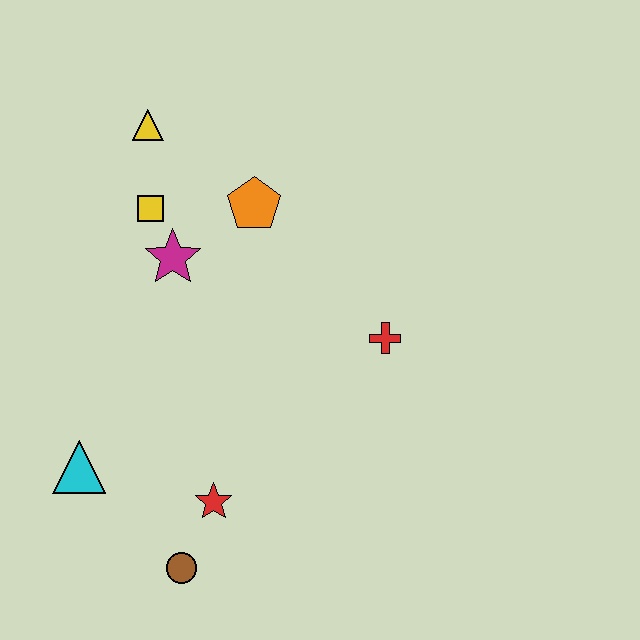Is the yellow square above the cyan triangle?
Yes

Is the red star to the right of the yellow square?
Yes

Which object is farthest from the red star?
The yellow triangle is farthest from the red star.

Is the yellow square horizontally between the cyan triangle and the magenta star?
Yes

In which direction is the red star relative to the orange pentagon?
The red star is below the orange pentagon.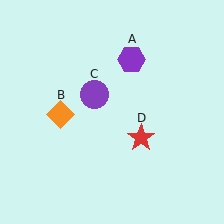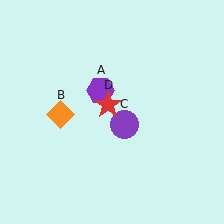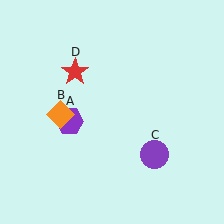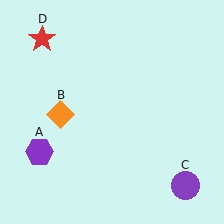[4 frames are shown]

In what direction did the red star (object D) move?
The red star (object D) moved up and to the left.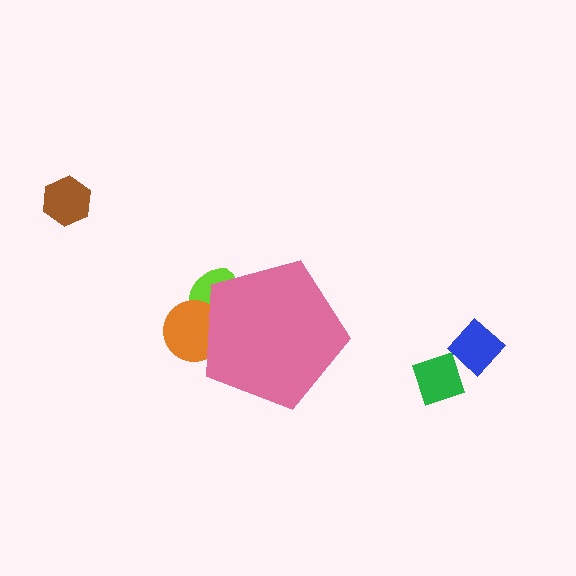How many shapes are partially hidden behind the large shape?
2 shapes are partially hidden.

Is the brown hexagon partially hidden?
No, the brown hexagon is fully visible.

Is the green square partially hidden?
No, the green square is fully visible.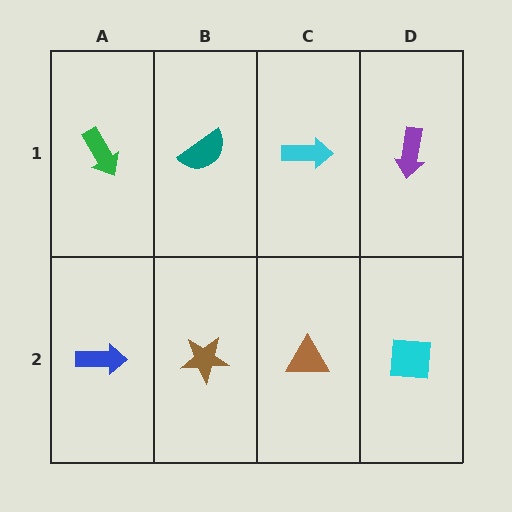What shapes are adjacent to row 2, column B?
A teal semicircle (row 1, column B), a blue arrow (row 2, column A), a brown triangle (row 2, column C).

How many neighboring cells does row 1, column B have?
3.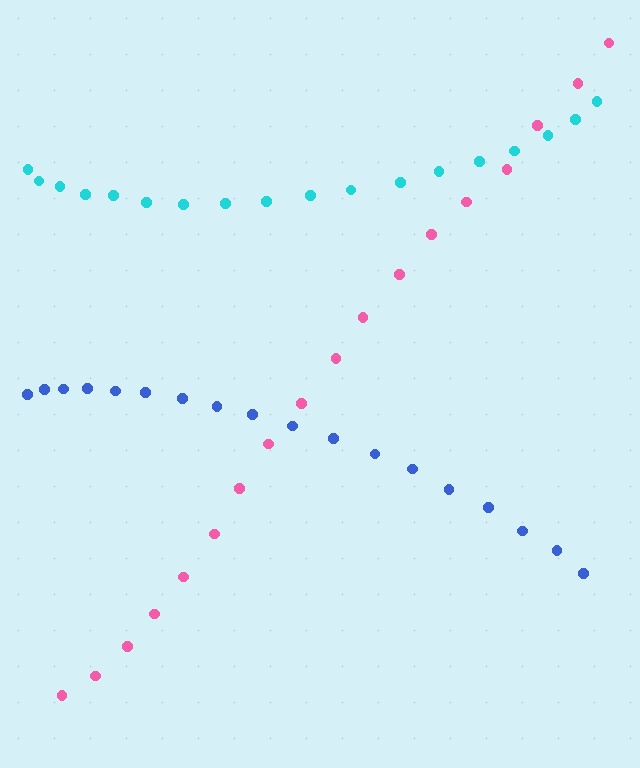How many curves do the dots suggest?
There are 3 distinct paths.